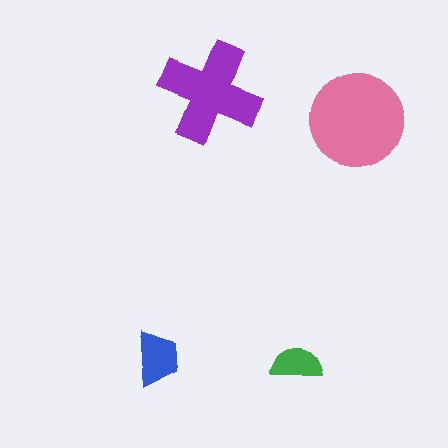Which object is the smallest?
The green semicircle.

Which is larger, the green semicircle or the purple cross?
The purple cross.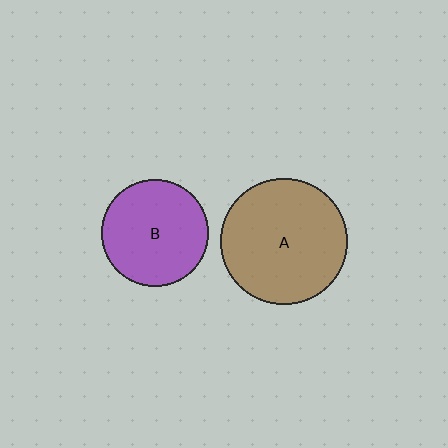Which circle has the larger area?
Circle A (brown).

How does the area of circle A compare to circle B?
Approximately 1.4 times.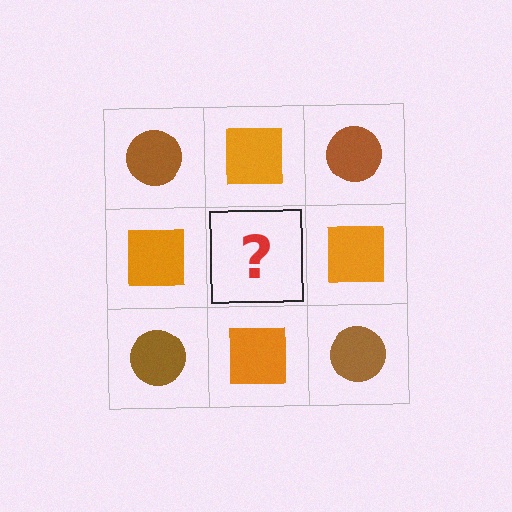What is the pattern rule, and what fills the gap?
The rule is that it alternates brown circle and orange square in a checkerboard pattern. The gap should be filled with a brown circle.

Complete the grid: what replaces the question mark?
The question mark should be replaced with a brown circle.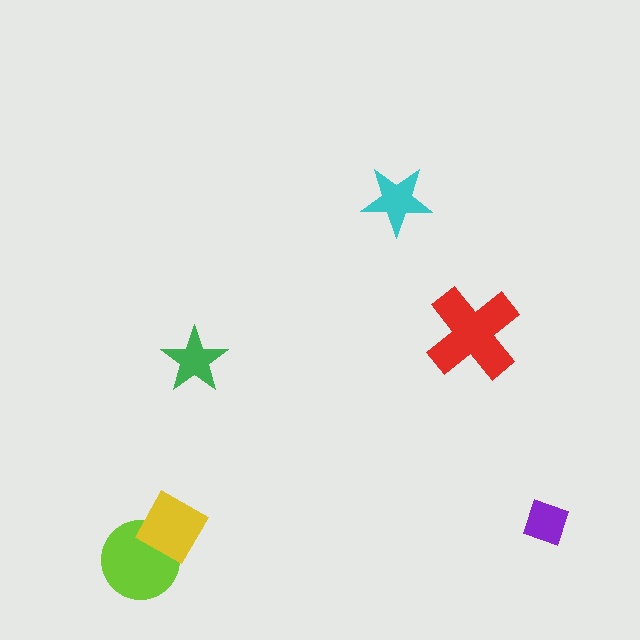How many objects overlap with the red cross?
0 objects overlap with the red cross.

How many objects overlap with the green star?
0 objects overlap with the green star.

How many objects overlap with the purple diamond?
0 objects overlap with the purple diamond.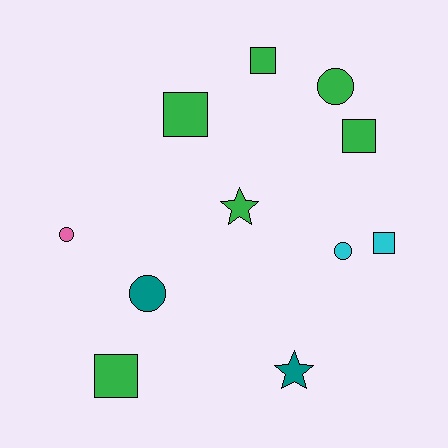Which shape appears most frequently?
Square, with 5 objects.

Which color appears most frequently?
Green, with 6 objects.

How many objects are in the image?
There are 11 objects.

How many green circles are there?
There is 1 green circle.